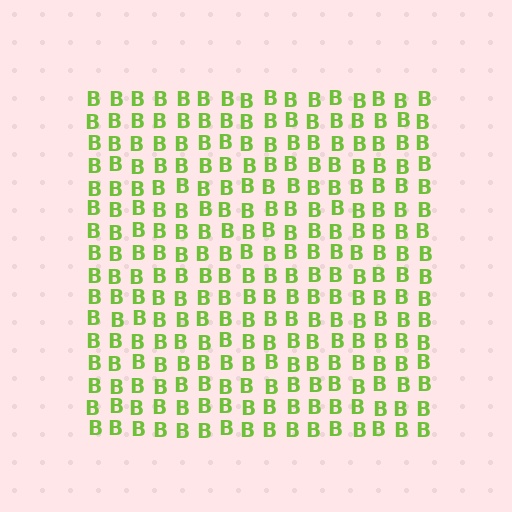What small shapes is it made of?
It is made of small letter B's.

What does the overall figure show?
The overall figure shows a square.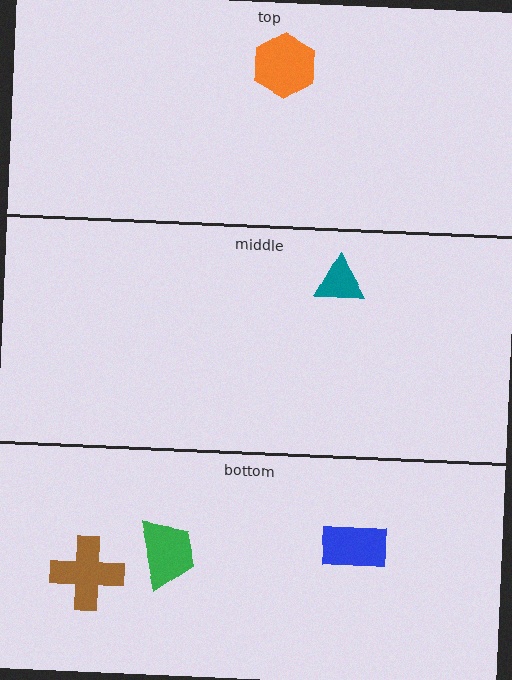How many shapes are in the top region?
1.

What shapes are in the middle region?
The teal triangle.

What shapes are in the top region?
The orange hexagon.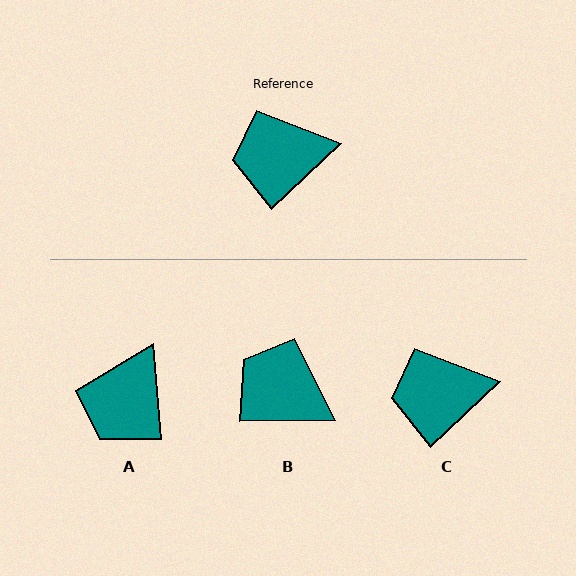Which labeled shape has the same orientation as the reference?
C.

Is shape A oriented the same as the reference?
No, it is off by about 51 degrees.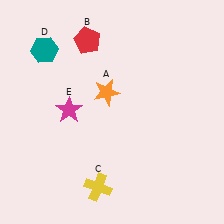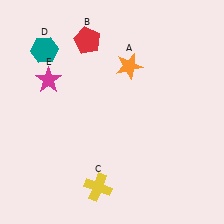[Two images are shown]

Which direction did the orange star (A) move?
The orange star (A) moved up.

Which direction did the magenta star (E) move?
The magenta star (E) moved up.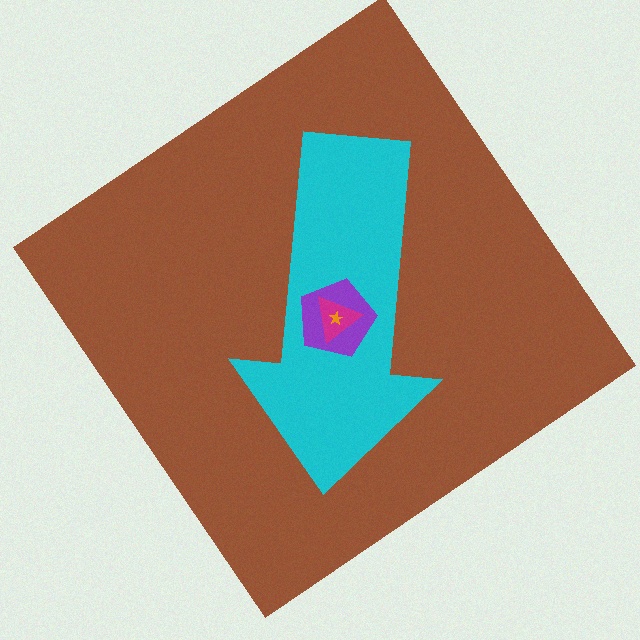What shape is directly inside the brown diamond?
The cyan arrow.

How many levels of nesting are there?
5.